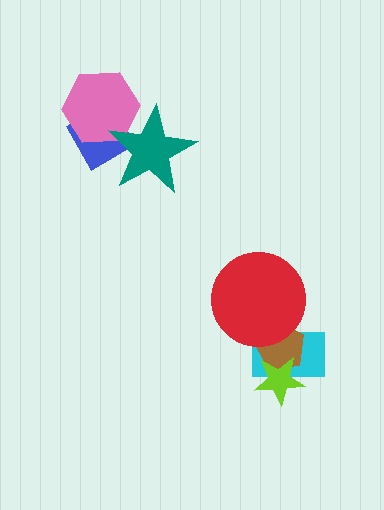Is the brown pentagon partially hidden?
Yes, it is partially covered by another shape.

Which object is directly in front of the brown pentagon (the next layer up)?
The lime star is directly in front of the brown pentagon.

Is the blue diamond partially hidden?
Yes, it is partially covered by another shape.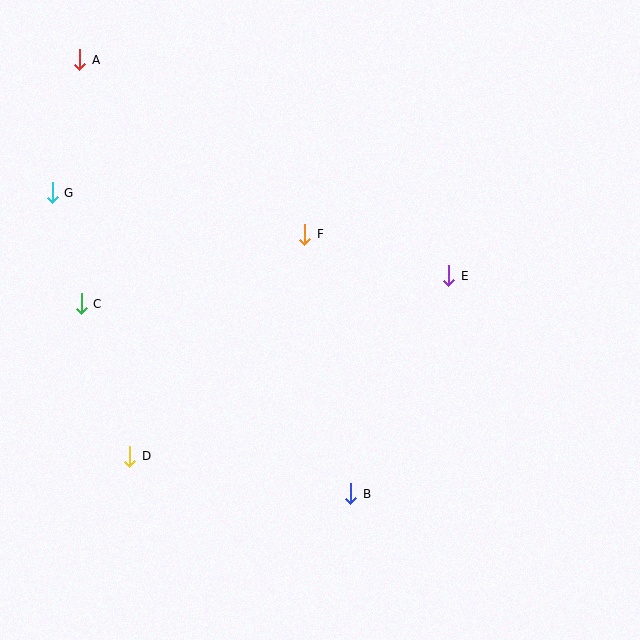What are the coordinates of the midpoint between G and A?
The midpoint between G and A is at (66, 126).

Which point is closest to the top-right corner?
Point E is closest to the top-right corner.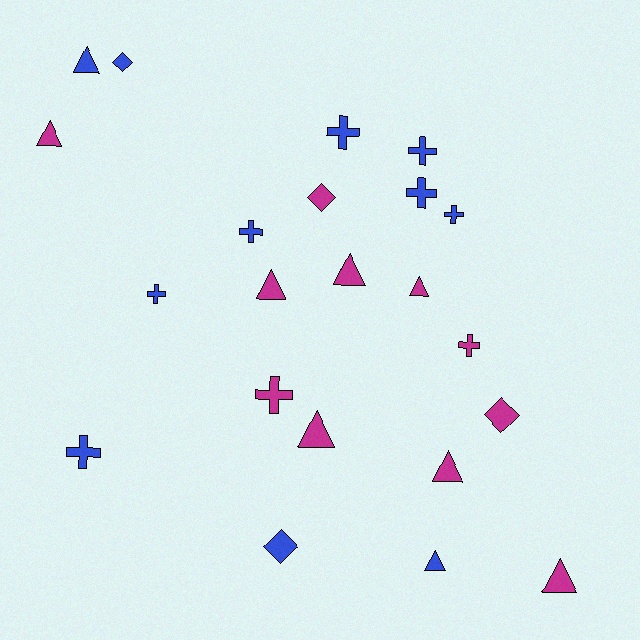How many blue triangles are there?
There are 2 blue triangles.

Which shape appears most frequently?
Triangle, with 9 objects.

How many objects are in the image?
There are 22 objects.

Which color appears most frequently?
Magenta, with 11 objects.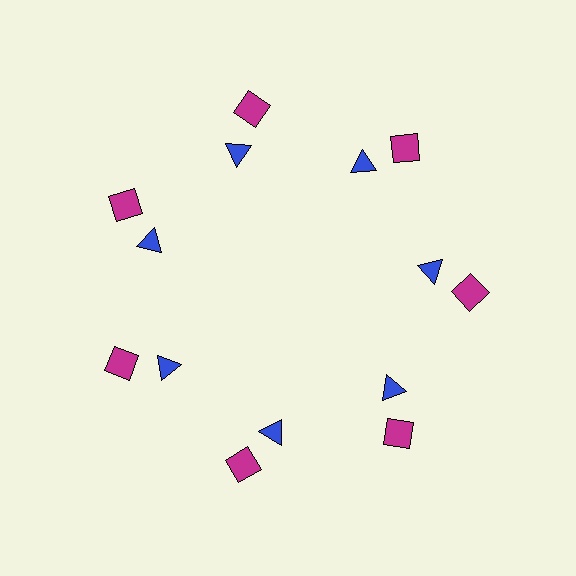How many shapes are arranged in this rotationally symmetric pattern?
There are 14 shapes, arranged in 7 groups of 2.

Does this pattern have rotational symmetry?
Yes, this pattern has 7-fold rotational symmetry. It looks the same after rotating 51 degrees around the center.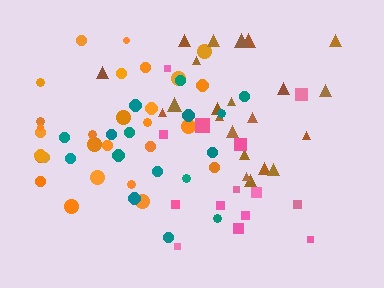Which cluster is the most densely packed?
Orange.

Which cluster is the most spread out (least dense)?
Pink.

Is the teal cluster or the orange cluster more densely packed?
Orange.